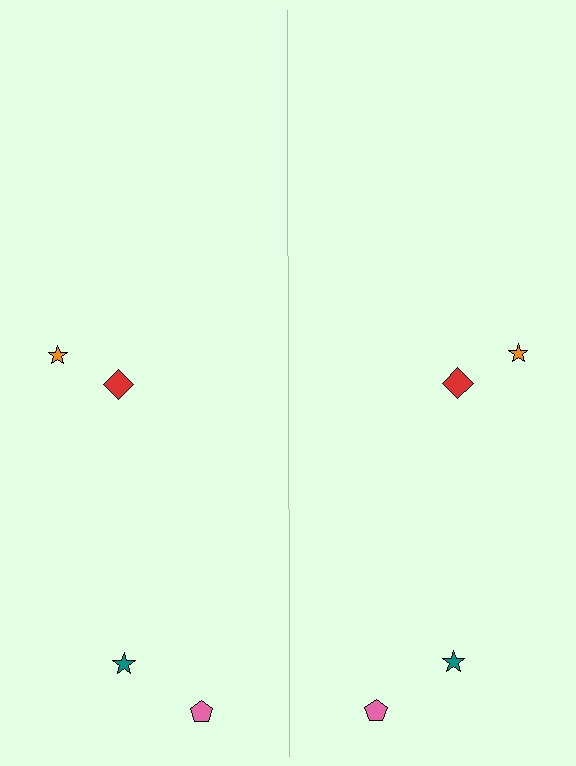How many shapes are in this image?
There are 8 shapes in this image.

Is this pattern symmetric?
Yes, this pattern has bilateral (reflection) symmetry.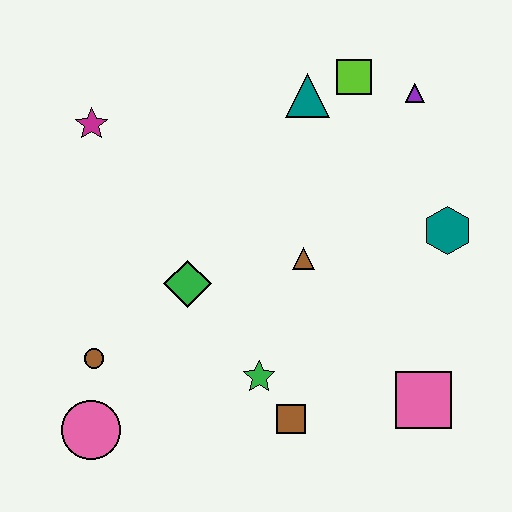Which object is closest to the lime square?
The teal triangle is closest to the lime square.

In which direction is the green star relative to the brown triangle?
The green star is below the brown triangle.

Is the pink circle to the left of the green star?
Yes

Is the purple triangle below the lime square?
Yes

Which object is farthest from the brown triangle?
The pink circle is farthest from the brown triangle.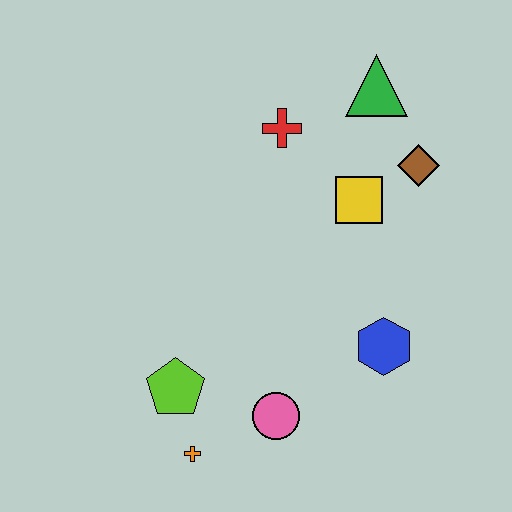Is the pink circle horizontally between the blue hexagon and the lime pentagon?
Yes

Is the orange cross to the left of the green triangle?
Yes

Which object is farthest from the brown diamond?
The orange cross is farthest from the brown diamond.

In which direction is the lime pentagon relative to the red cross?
The lime pentagon is below the red cross.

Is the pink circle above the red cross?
No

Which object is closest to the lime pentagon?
The orange cross is closest to the lime pentagon.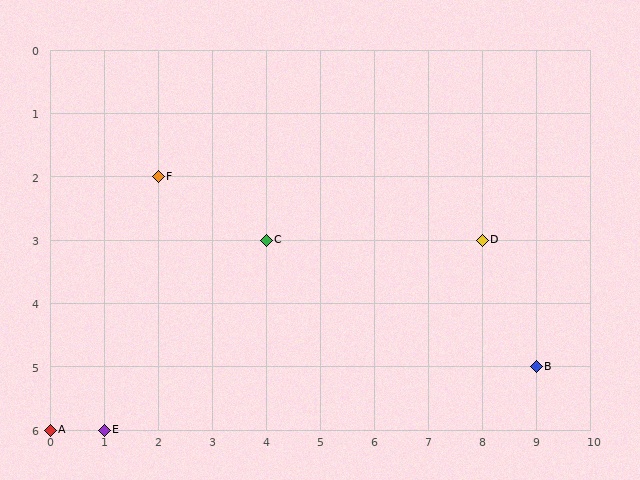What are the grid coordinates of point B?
Point B is at grid coordinates (9, 5).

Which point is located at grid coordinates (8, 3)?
Point D is at (8, 3).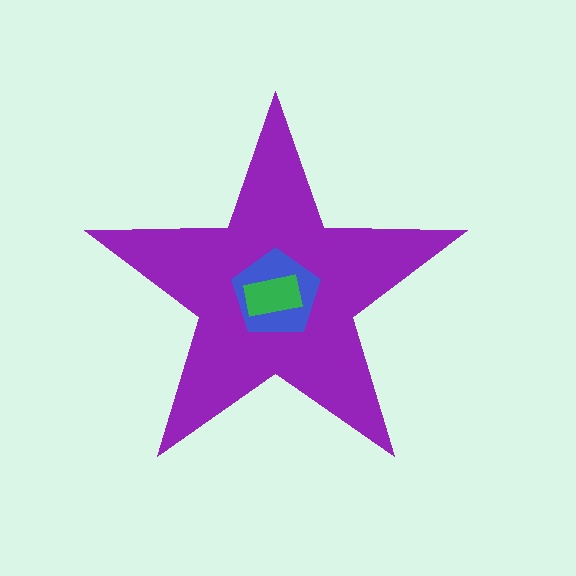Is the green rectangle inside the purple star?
Yes.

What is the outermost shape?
The purple star.